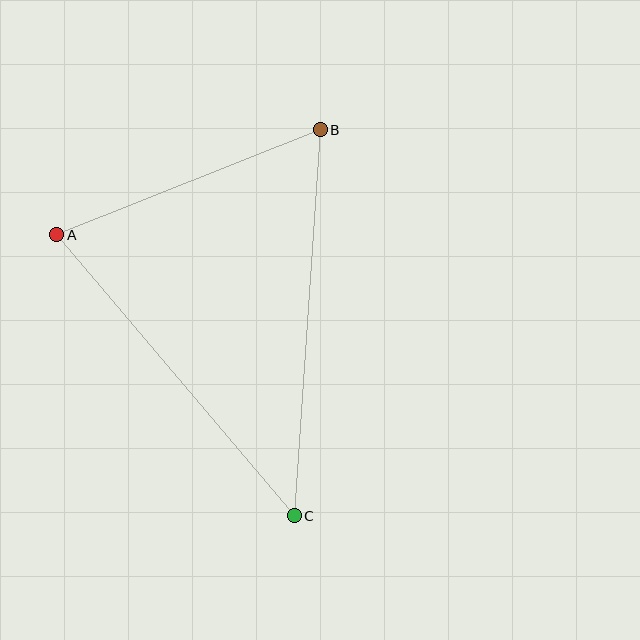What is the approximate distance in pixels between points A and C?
The distance between A and C is approximately 368 pixels.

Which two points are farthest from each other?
Points B and C are farthest from each other.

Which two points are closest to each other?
Points A and B are closest to each other.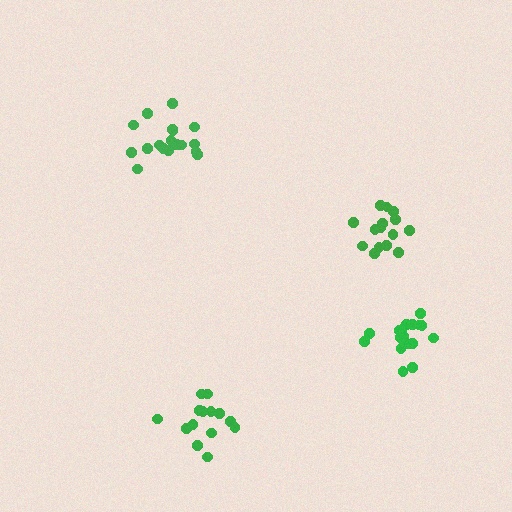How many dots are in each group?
Group 1: 18 dots, Group 2: 16 dots, Group 3: 14 dots, Group 4: 17 dots (65 total).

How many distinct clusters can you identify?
There are 4 distinct clusters.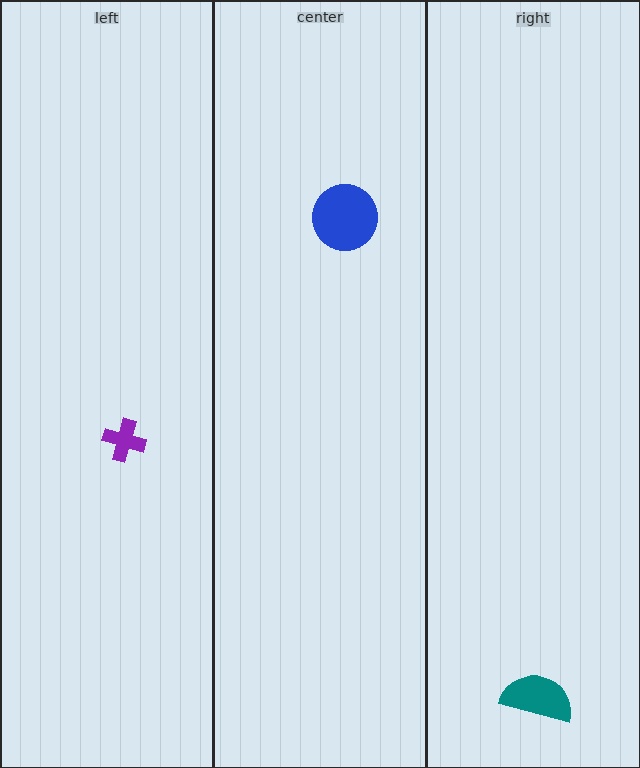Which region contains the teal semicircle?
The right region.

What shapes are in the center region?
The blue circle.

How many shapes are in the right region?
1.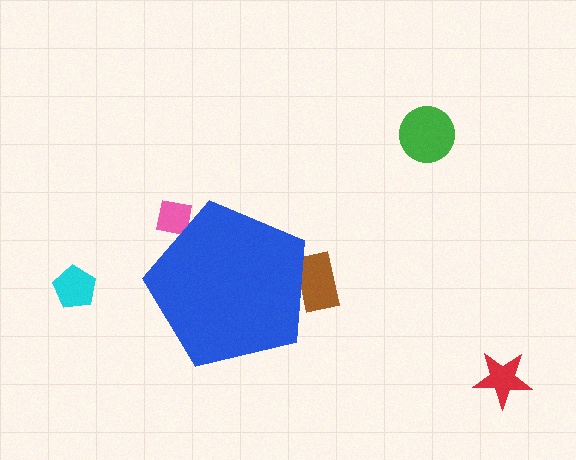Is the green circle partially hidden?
No, the green circle is fully visible.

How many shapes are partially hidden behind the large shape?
2 shapes are partially hidden.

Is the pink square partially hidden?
Yes, the pink square is partially hidden behind the blue pentagon.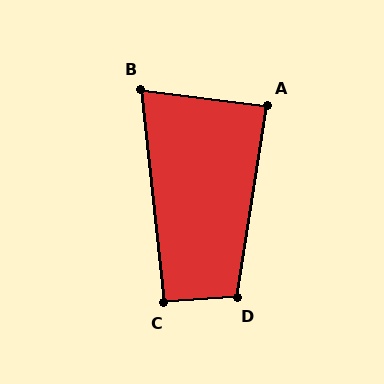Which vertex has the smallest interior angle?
B, at approximately 77 degrees.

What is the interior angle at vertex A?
Approximately 88 degrees (approximately right).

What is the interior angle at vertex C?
Approximately 92 degrees (approximately right).